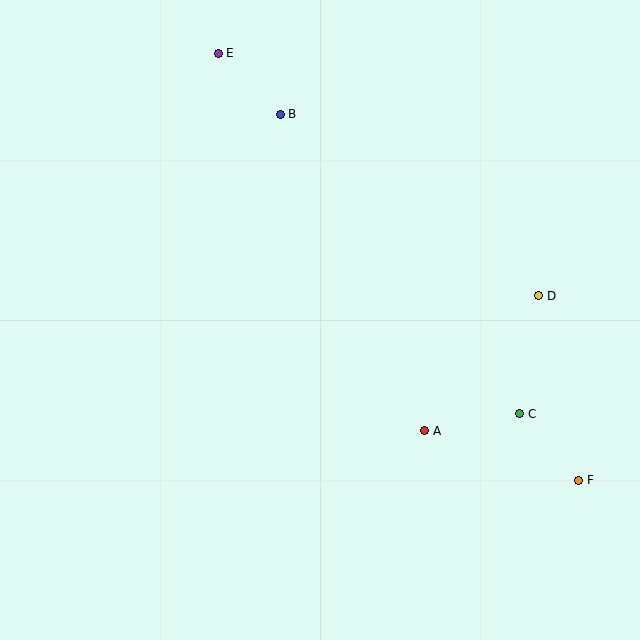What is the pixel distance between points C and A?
The distance between C and A is 96 pixels.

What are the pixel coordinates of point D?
Point D is at (539, 296).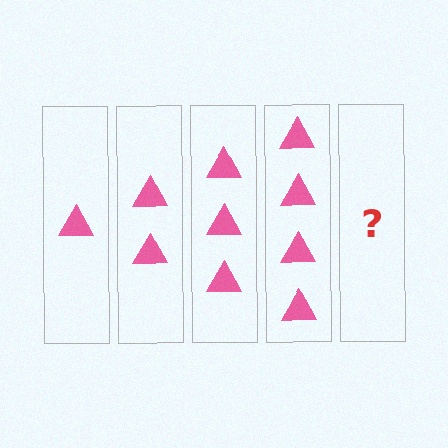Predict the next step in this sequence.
The next step is 5 triangles.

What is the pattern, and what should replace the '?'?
The pattern is that each step adds one more triangle. The '?' should be 5 triangles.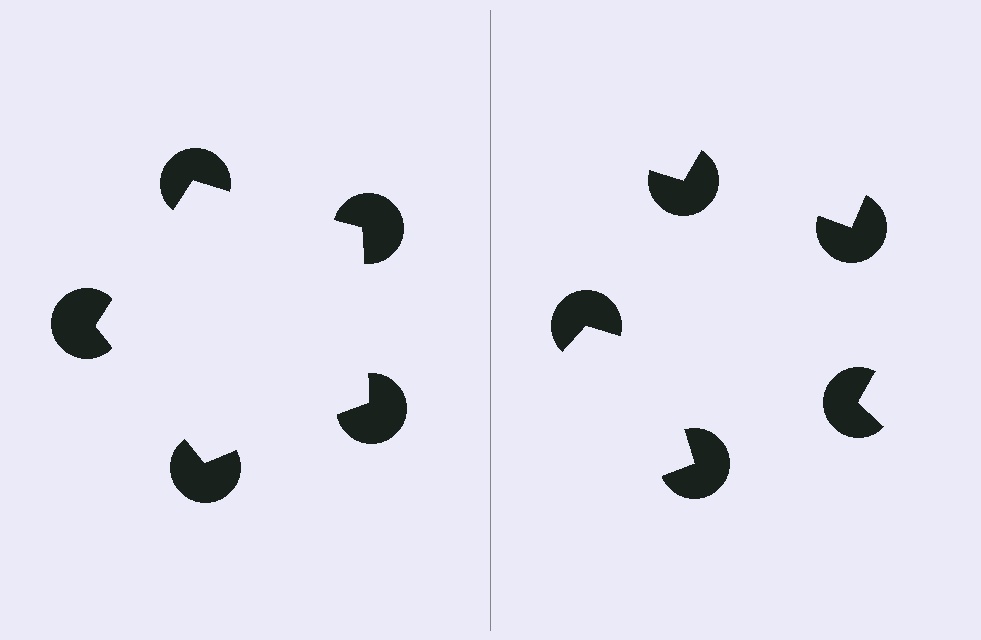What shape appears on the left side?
An illusory pentagon.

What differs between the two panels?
The pac-man discs are positioned identically on both sides; only the wedge orientations differ. On the left they align to a pentagon; on the right they are misaligned.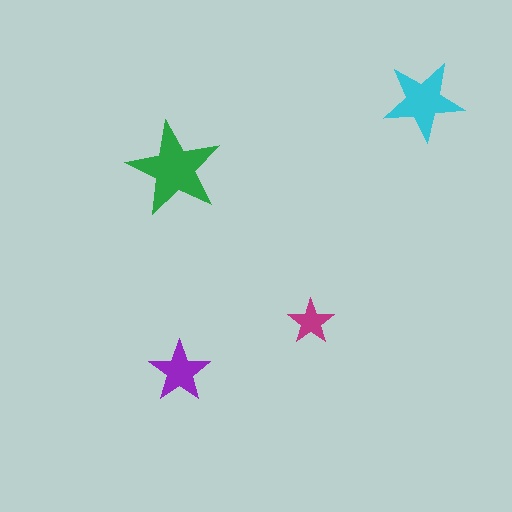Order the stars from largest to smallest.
the green one, the cyan one, the purple one, the magenta one.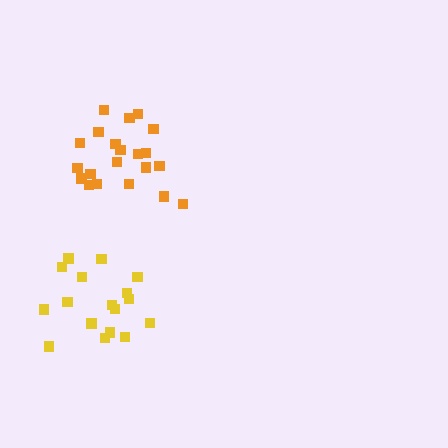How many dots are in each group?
Group 1: 17 dots, Group 2: 21 dots (38 total).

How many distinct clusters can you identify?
There are 2 distinct clusters.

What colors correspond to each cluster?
The clusters are colored: yellow, orange.